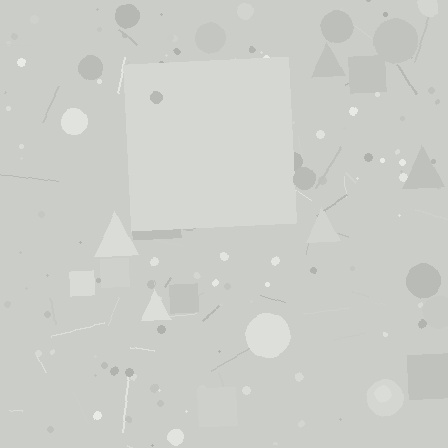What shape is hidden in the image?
A square is hidden in the image.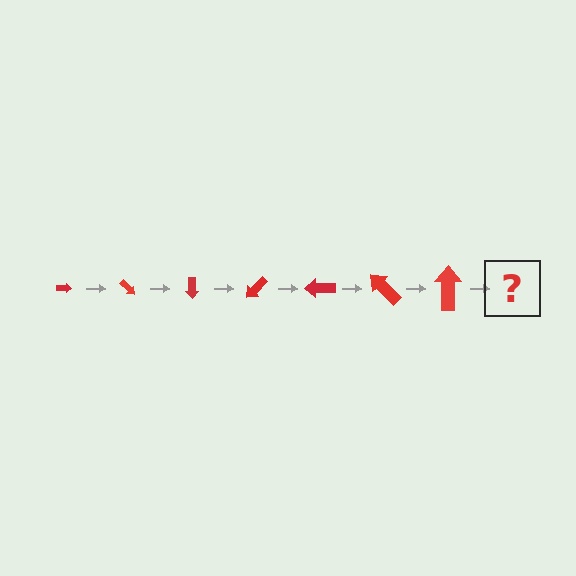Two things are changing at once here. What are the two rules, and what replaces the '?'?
The two rules are that the arrow grows larger each step and it rotates 45 degrees each step. The '?' should be an arrow, larger than the previous one and rotated 315 degrees from the start.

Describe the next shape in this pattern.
It should be an arrow, larger than the previous one and rotated 315 degrees from the start.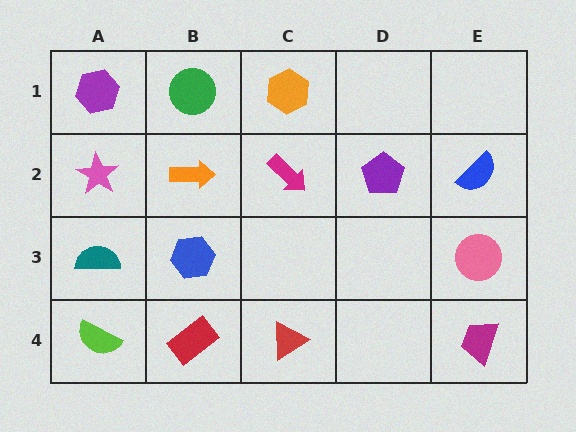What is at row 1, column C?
An orange hexagon.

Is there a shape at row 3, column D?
No, that cell is empty.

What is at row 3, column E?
A pink circle.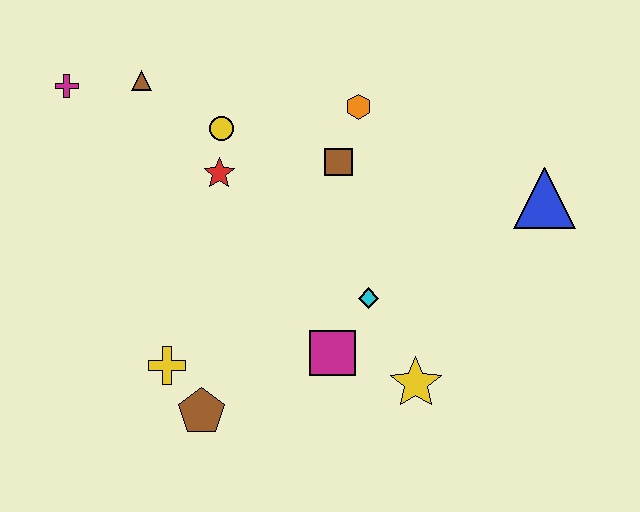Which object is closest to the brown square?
The orange hexagon is closest to the brown square.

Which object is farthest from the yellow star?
The magenta cross is farthest from the yellow star.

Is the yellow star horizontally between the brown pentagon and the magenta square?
No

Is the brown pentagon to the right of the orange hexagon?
No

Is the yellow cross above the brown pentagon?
Yes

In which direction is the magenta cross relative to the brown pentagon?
The magenta cross is above the brown pentagon.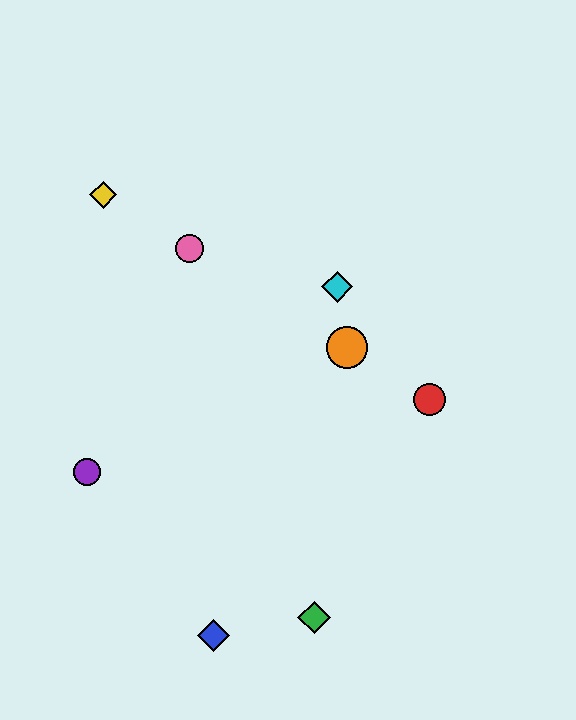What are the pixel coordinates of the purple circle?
The purple circle is at (87, 472).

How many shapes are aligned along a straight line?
4 shapes (the red circle, the yellow diamond, the orange circle, the pink circle) are aligned along a straight line.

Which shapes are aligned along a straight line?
The red circle, the yellow diamond, the orange circle, the pink circle are aligned along a straight line.